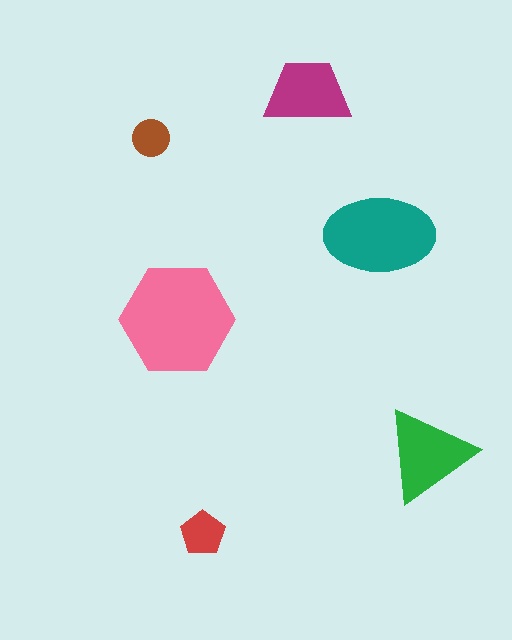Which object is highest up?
The magenta trapezoid is topmost.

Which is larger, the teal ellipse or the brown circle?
The teal ellipse.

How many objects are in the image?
There are 6 objects in the image.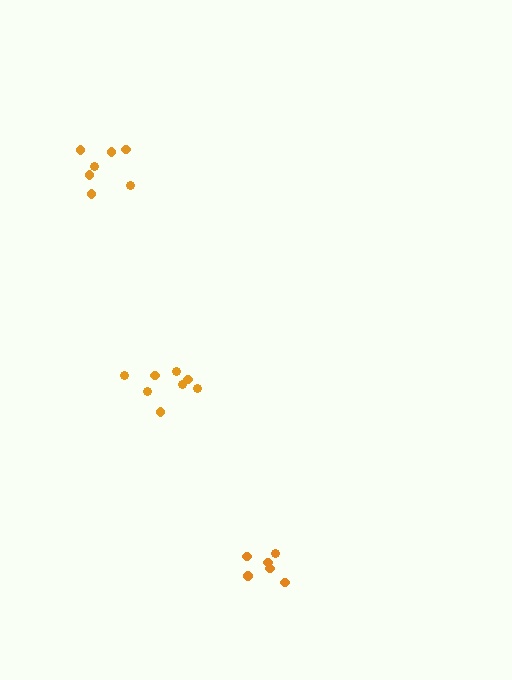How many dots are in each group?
Group 1: 8 dots, Group 2: 7 dots, Group 3: 6 dots (21 total).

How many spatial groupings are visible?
There are 3 spatial groupings.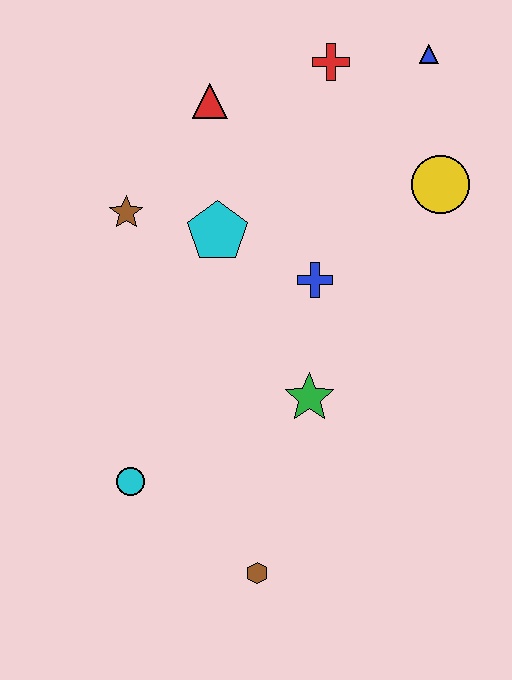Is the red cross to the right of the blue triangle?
No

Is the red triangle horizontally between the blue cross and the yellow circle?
No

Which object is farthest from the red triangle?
The brown hexagon is farthest from the red triangle.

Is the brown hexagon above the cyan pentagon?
No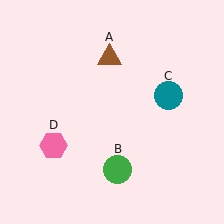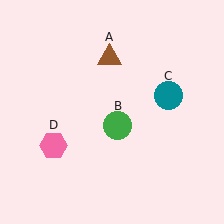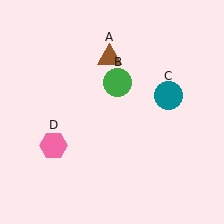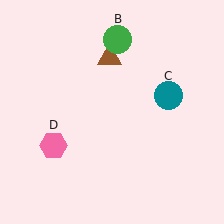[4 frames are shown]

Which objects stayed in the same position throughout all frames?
Brown triangle (object A) and teal circle (object C) and pink hexagon (object D) remained stationary.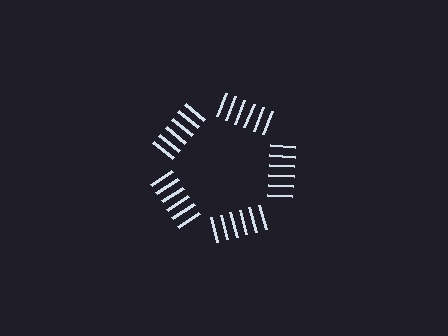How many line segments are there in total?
30 — 6 along each of the 5 edges.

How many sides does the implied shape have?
5 sides — the line-ends trace a pentagon.